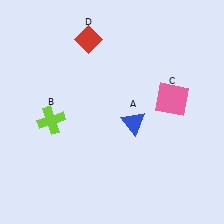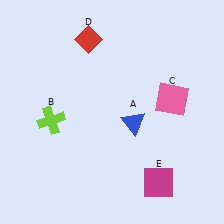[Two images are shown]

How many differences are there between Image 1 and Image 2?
There is 1 difference between the two images.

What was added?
A magenta square (E) was added in Image 2.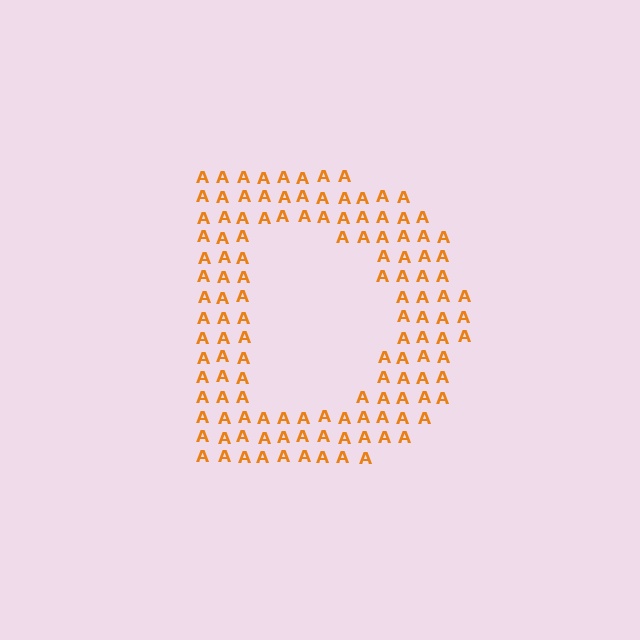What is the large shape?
The large shape is the letter D.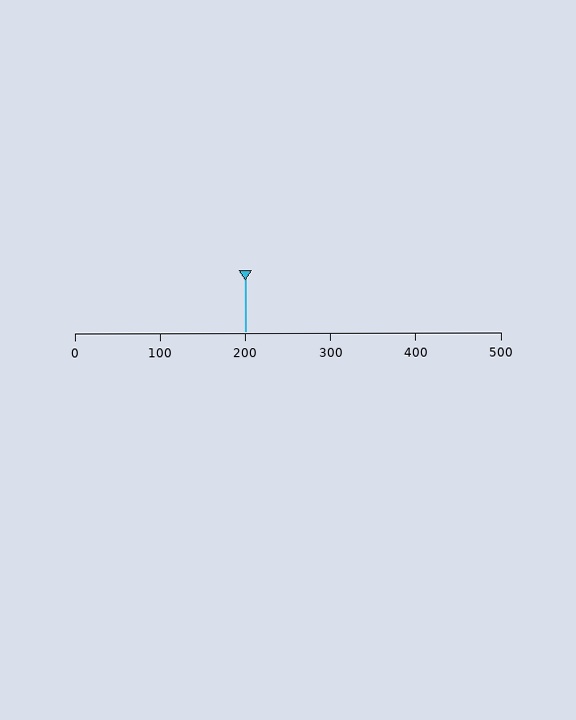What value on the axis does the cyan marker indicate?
The marker indicates approximately 200.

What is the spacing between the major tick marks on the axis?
The major ticks are spaced 100 apart.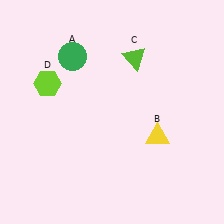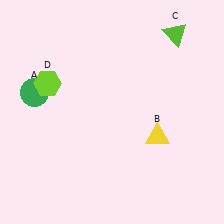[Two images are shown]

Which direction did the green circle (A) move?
The green circle (A) moved left.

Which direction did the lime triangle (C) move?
The lime triangle (C) moved right.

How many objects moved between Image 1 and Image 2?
2 objects moved between the two images.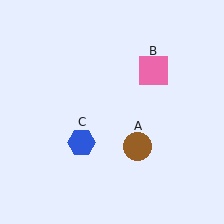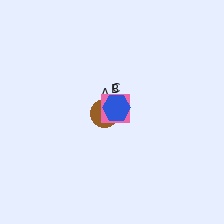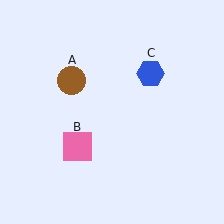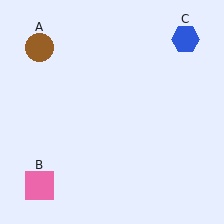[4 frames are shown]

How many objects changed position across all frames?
3 objects changed position: brown circle (object A), pink square (object B), blue hexagon (object C).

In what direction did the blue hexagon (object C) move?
The blue hexagon (object C) moved up and to the right.